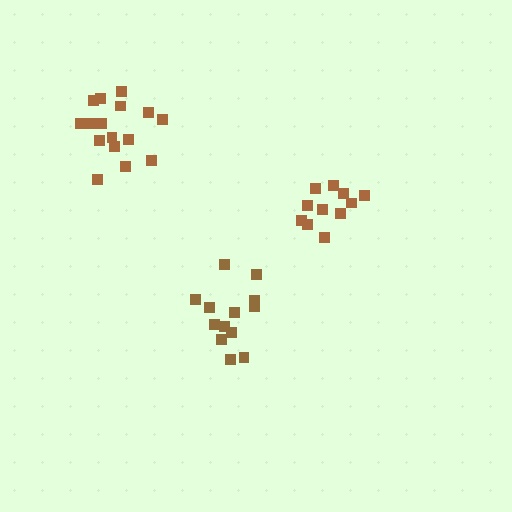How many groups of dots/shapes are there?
There are 3 groups.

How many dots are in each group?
Group 1: 11 dots, Group 2: 13 dots, Group 3: 16 dots (40 total).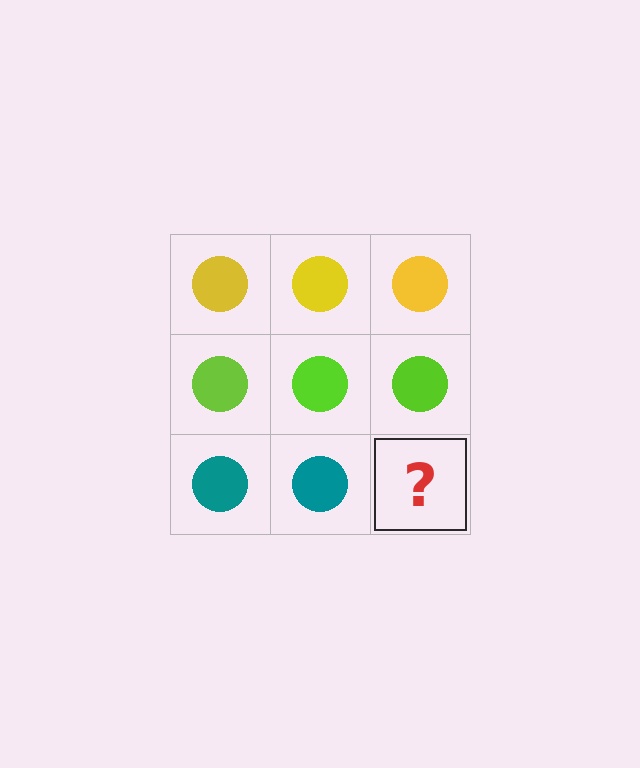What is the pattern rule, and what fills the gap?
The rule is that each row has a consistent color. The gap should be filled with a teal circle.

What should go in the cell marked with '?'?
The missing cell should contain a teal circle.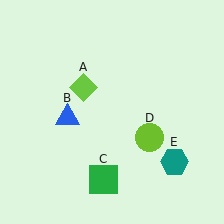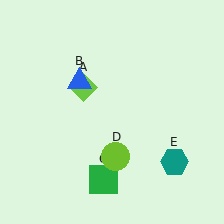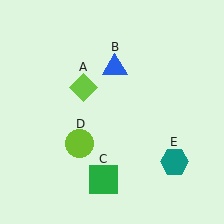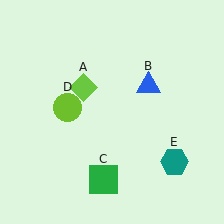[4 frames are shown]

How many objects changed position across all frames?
2 objects changed position: blue triangle (object B), lime circle (object D).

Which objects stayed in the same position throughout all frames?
Lime diamond (object A) and green square (object C) and teal hexagon (object E) remained stationary.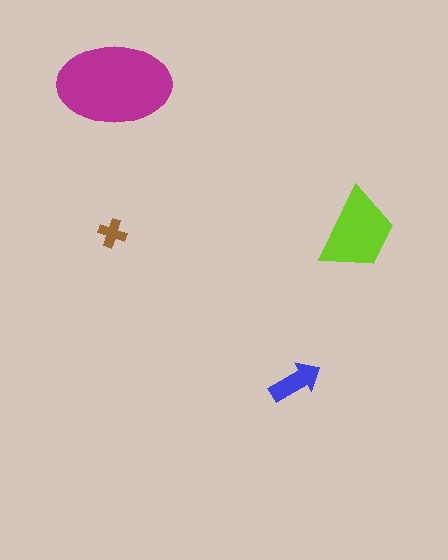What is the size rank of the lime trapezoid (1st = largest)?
2nd.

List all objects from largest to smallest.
The magenta ellipse, the lime trapezoid, the blue arrow, the brown cross.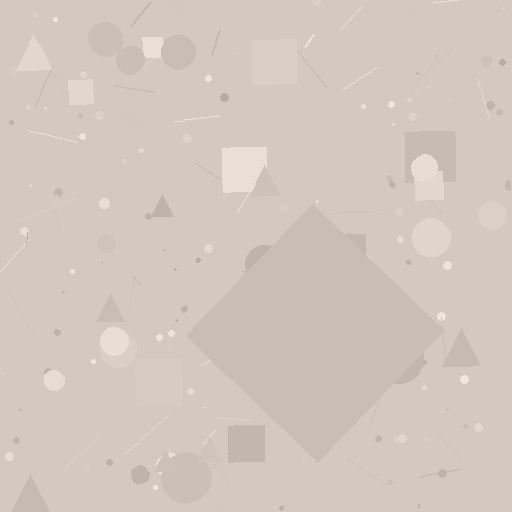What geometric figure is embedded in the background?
A diamond is embedded in the background.